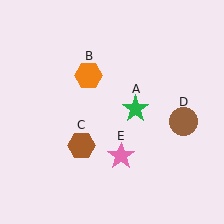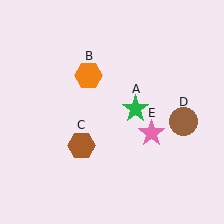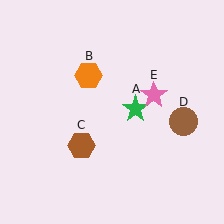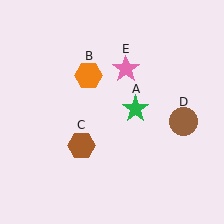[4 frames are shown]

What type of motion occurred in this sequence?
The pink star (object E) rotated counterclockwise around the center of the scene.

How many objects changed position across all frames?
1 object changed position: pink star (object E).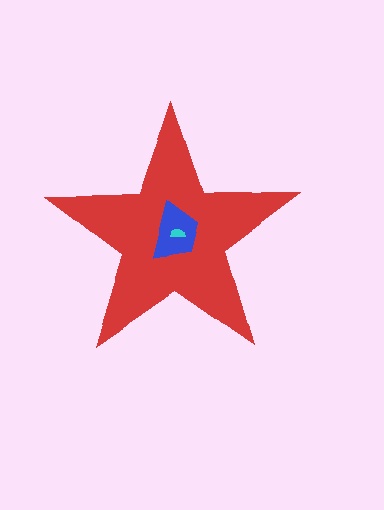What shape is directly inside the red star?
The blue trapezoid.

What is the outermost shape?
The red star.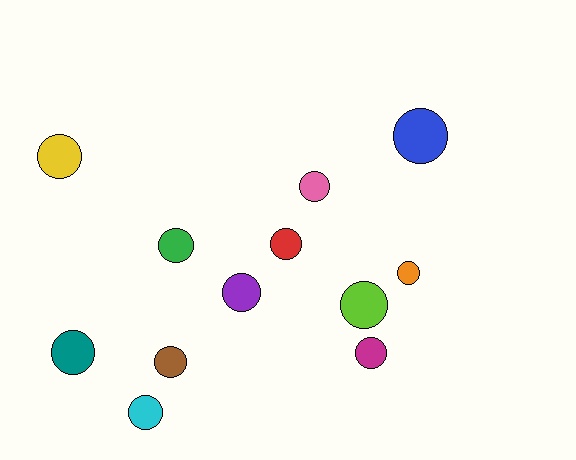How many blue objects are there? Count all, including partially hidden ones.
There is 1 blue object.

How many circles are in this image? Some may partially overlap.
There are 12 circles.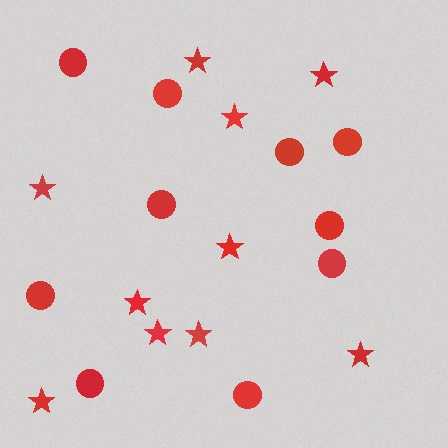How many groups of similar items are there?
There are 2 groups: one group of stars (10) and one group of circles (10).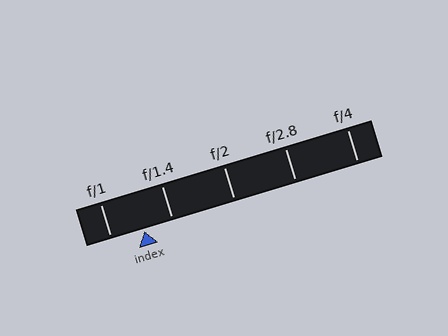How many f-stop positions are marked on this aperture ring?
There are 5 f-stop positions marked.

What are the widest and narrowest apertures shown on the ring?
The widest aperture shown is f/1 and the narrowest is f/4.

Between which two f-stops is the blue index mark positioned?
The index mark is between f/1 and f/1.4.